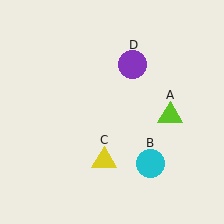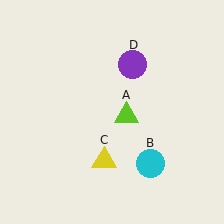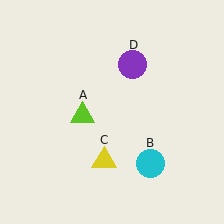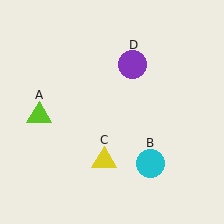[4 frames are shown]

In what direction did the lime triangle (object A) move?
The lime triangle (object A) moved left.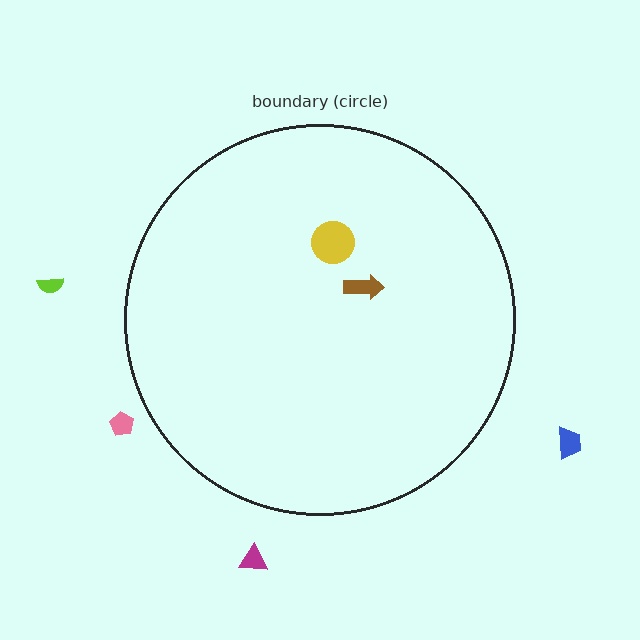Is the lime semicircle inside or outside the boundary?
Outside.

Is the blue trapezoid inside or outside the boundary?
Outside.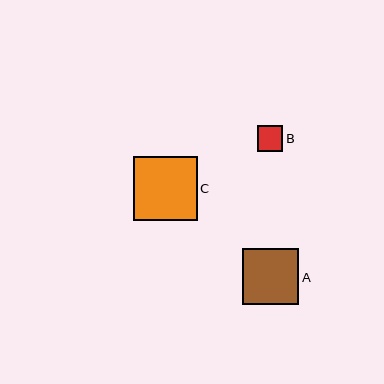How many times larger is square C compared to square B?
Square C is approximately 2.5 times the size of square B.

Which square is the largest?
Square C is the largest with a size of approximately 64 pixels.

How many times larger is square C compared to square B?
Square C is approximately 2.5 times the size of square B.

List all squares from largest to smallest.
From largest to smallest: C, A, B.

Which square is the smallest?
Square B is the smallest with a size of approximately 25 pixels.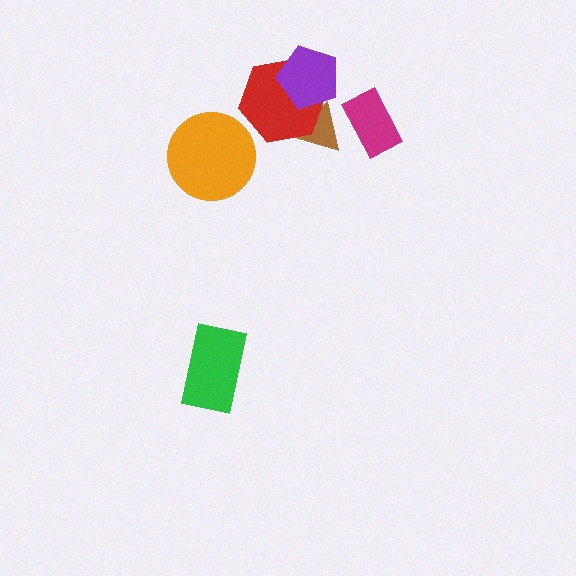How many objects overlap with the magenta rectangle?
0 objects overlap with the magenta rectangle.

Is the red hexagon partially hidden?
Yes, it is partially covered by another shape.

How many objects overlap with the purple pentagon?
2 objects overlap with the purple pentagon.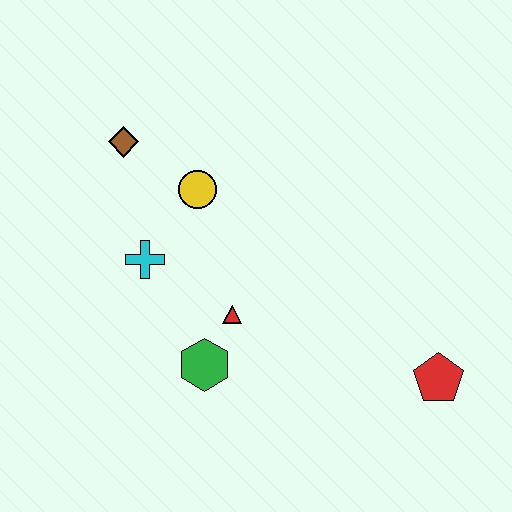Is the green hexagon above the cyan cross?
No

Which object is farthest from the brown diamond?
The red pentagon is farthest from the brown diamond.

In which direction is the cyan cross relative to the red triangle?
The cyan cross is to the left of the red triangle.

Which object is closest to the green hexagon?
The red triangle is closest to the green hexagon.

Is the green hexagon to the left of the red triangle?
Yes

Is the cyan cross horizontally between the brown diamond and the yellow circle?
Yes